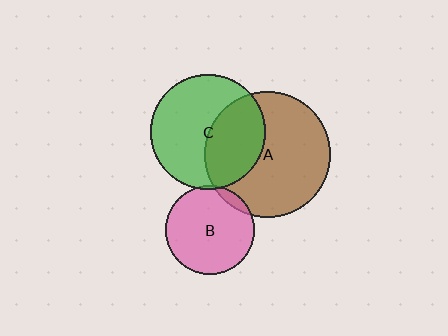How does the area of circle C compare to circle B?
Approximately 1.7 times.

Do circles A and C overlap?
Yes.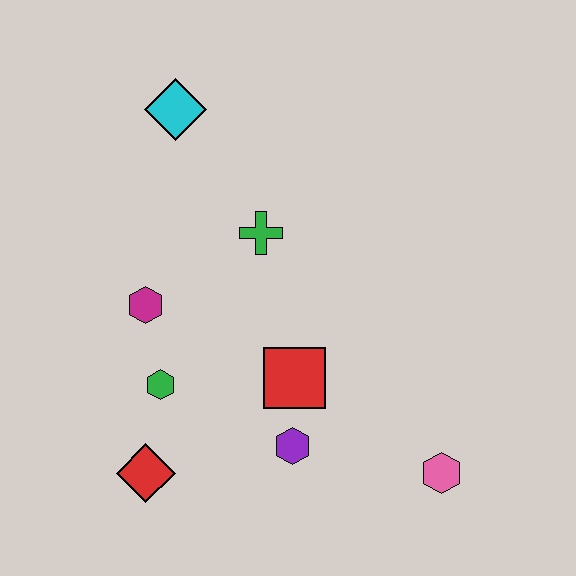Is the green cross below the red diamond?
No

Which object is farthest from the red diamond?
The cyan diamond is farthest from the red diamond.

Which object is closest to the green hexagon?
The magenta hexagon is closest to the green hexagon.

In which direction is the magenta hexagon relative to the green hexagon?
The magenta hexagon is above the green hexagon.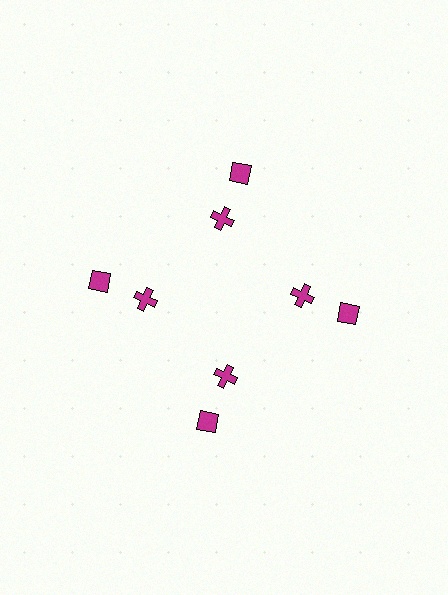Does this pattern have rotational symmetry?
Yes, this pattern has 4-fold rotational symmetry. It looks the same after rotating 90 degrees around the center.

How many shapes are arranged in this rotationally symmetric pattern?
There are 8 shapes, arranged in 4 groups of 2.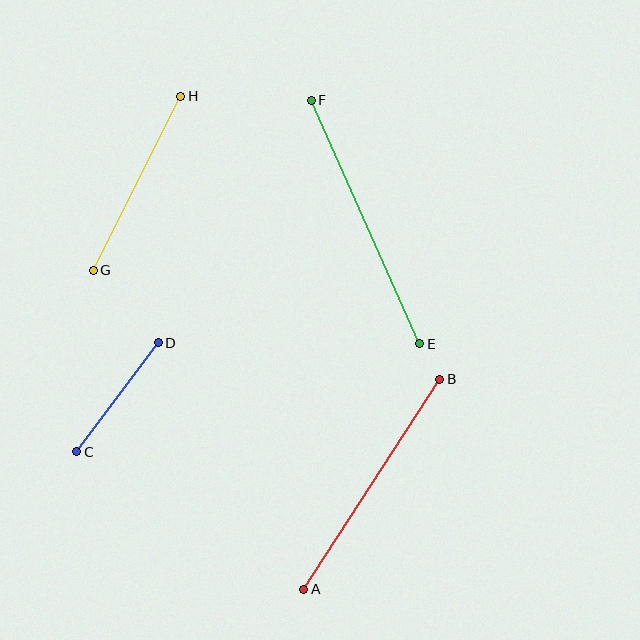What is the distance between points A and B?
The distance is approximately 250 pixels.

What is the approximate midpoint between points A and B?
The midpoint is at approximately (372, 484) pixels.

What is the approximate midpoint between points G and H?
The midpoint is at approximately (137, 183) pixels.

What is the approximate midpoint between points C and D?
The midpoint is at approximately (118, 397) pixels.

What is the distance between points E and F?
The distance is approximately 267 pixels.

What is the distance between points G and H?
The distance is approximately 195 pixels.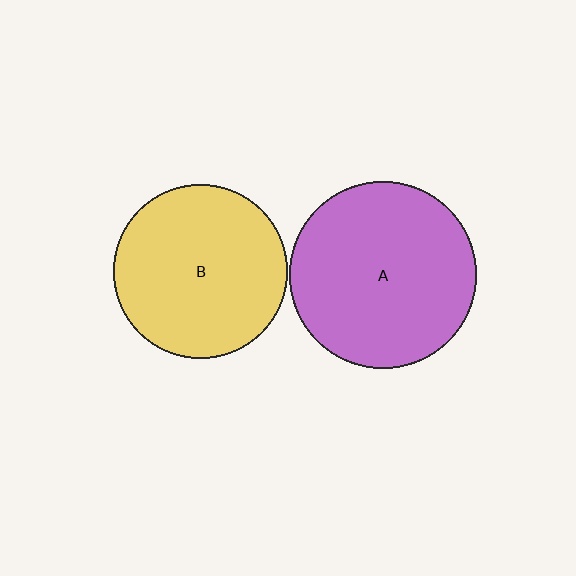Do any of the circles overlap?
No, none of the circles overlap.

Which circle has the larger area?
Circle A (purple).